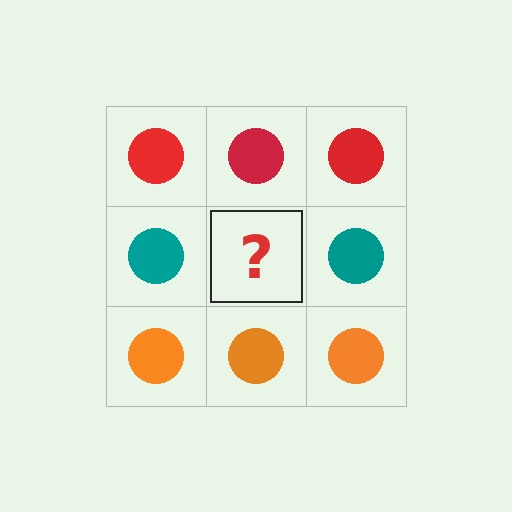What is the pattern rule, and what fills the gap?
The rule is that each row has a consistent color. The gap should be filled with a teal circle.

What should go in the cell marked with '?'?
The missing cell should contain a teal circle.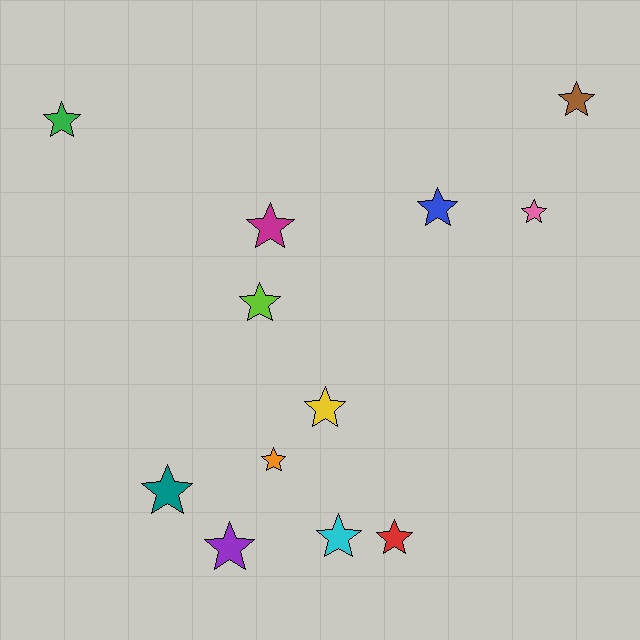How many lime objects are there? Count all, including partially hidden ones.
There is 1 lime object.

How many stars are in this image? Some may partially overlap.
There are 12 stars.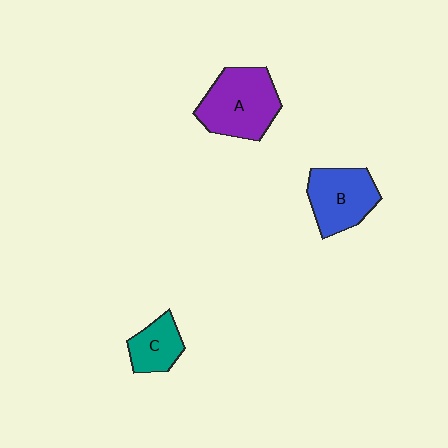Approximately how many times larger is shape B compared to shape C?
Approximately 1.6 times.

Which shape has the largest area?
Shape A (purple).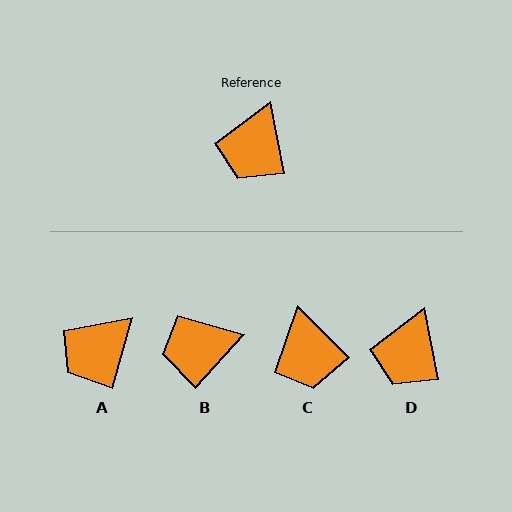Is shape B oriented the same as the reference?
No, it is off by about 53 degrees.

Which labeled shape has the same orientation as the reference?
D.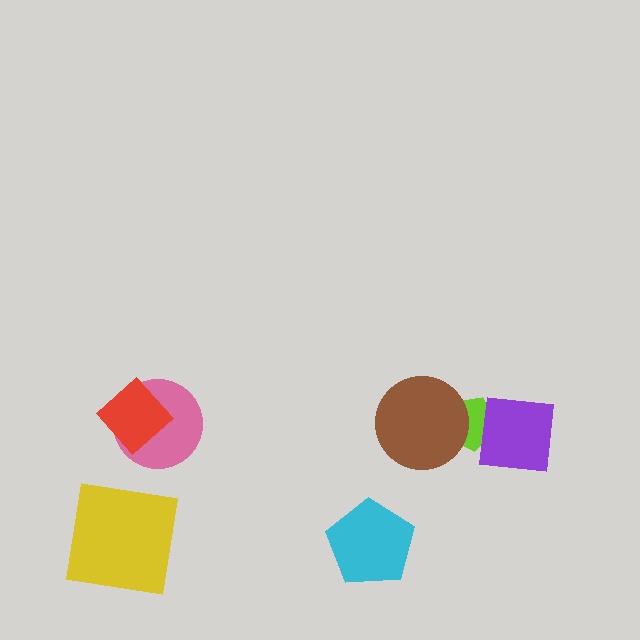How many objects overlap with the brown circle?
1 object overlaps with the brown circle.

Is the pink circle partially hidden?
Yes, it is partially covered by another shape.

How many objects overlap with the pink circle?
1 object overlaps with the pink circle.